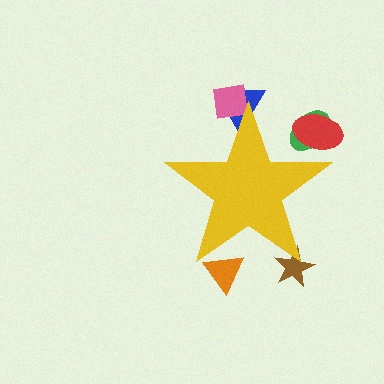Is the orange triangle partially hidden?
Yes, the orange triangle is partially hidden behind the yellow star.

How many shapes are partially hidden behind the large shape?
6 shapes are partially hidden.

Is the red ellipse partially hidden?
Yes, the red ellipse is partially hidden behind the yellow star.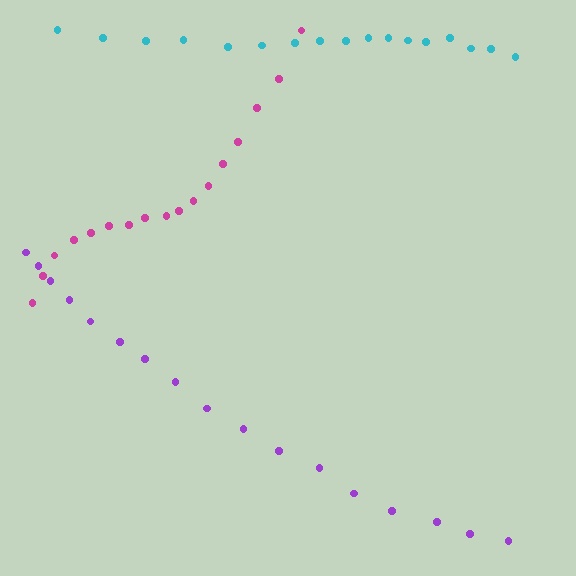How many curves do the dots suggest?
There are 3 distinct paths.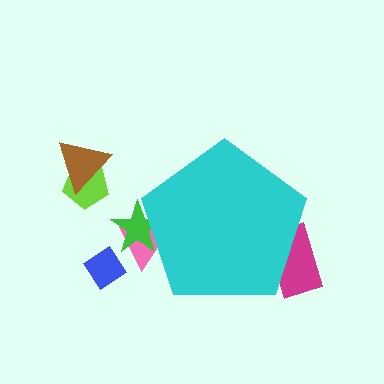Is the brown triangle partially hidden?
No, the brown triangle is fully visible.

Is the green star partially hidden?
Yes, the green star is partially hidden behind the cyan pentagon.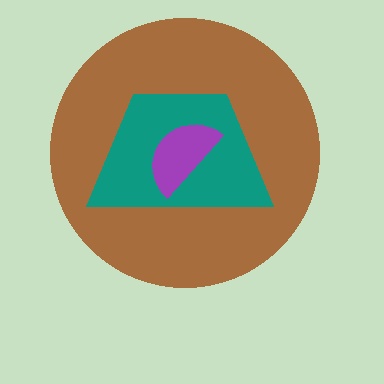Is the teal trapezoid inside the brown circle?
Yes.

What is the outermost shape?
The brown circle.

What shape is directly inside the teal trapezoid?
The purple semicircle.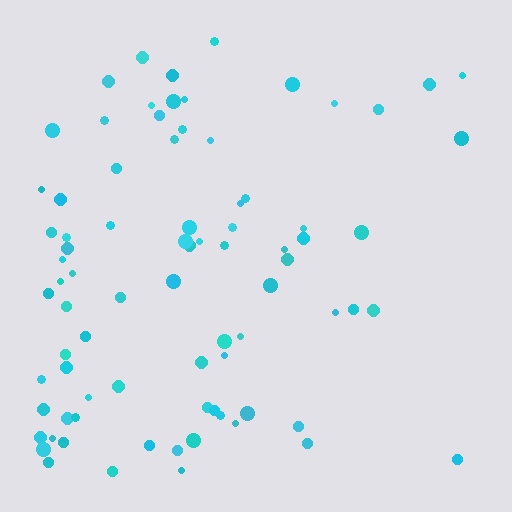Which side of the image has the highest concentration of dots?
The left.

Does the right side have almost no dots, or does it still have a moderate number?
Still a moderate number, just noticeably fewer than the left.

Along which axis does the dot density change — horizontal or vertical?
Horizontal.